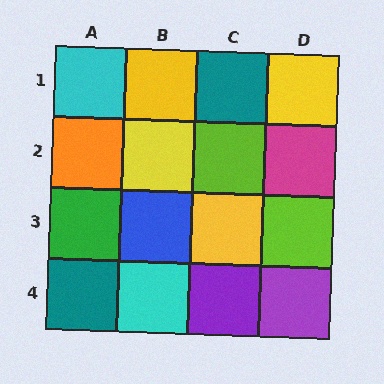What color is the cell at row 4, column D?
Purple.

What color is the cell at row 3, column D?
Lime.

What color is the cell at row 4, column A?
Teal.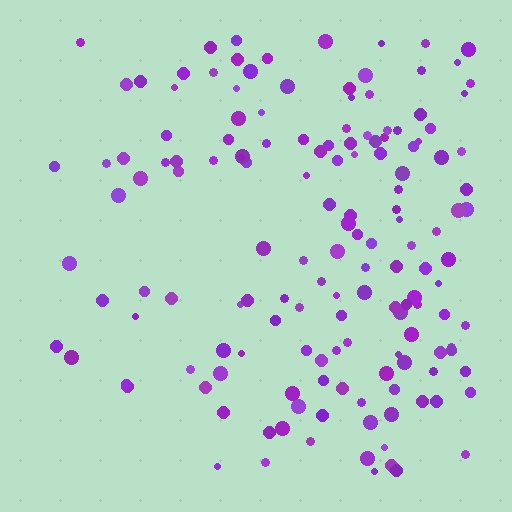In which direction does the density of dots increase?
From left to right, with the right side densest.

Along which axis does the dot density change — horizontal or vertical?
Horizontal.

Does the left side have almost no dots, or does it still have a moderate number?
Still a moderate number, just noticeably fewer than the right.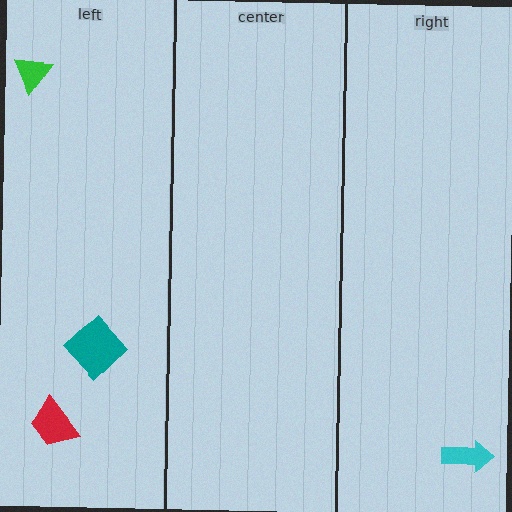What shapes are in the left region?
The teal diamond, the red trapezoid, the green triangle.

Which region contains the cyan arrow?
The right region.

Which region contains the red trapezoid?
The left region.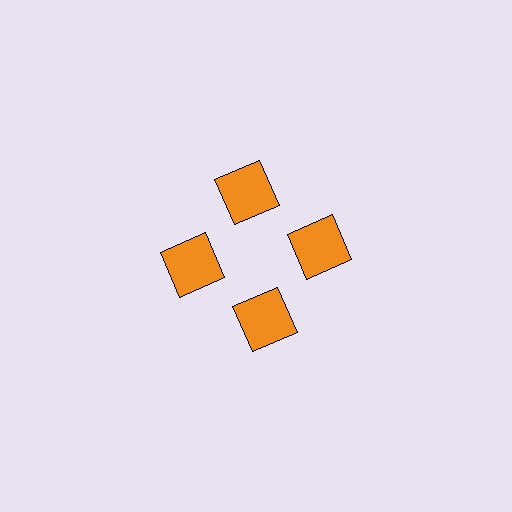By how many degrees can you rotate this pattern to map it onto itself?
The pattern maps onto itself every 90 degrees of rotation.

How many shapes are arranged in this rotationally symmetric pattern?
There are 4 shapes, arranged in 4 groups of 1.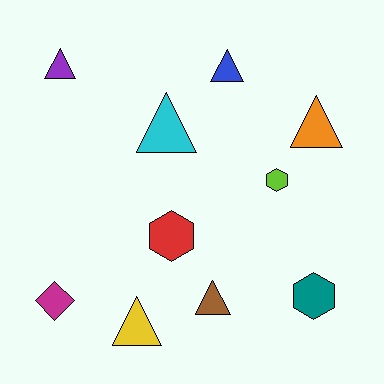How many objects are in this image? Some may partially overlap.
There are 10 objects.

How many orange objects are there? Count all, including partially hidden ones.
There is 1 orange object.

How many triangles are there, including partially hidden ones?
There are 6 triangles.